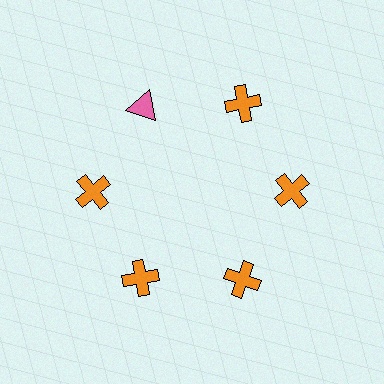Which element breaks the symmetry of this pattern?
The pink triangle at roughly the 11 o'clock position breaks the symmetry. All other shapes are orange crosses.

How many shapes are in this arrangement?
There are 6 shapes arranged in a ring pattern.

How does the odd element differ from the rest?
It differs in both color (pink instead of orange) and shape (triangle instead of cross).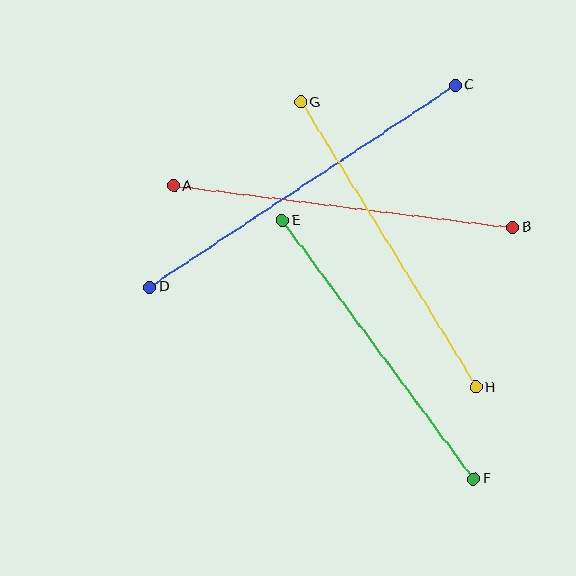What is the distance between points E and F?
The distance is approximately 322 pixels.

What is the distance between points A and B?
The distance is approximately 342 pixels.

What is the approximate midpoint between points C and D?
The midpoint is at approximately (302, 186) pixels.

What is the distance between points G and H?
The distance is approximately 335 pixels.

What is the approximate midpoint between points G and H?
The midpoint is at approximately (388, 245) pixels.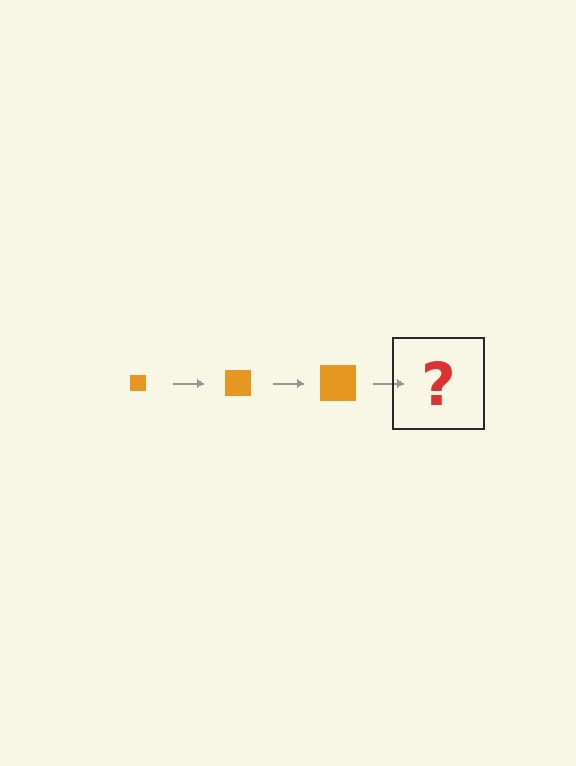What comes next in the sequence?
The next element should be an orange square, larger than the previous one.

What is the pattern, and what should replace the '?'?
The pattern is that the square gets progressively larger each step. The '?' should be an orange square, larger than the previous one.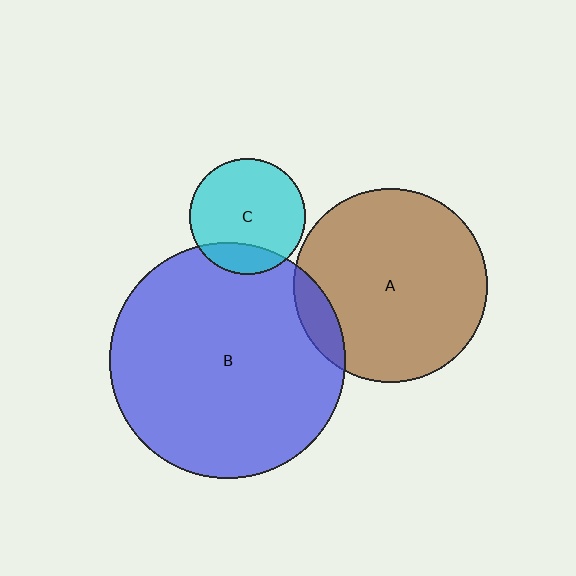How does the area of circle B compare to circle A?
Approximately 1.5 times.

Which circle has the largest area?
Circle B (blue).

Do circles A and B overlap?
Yes.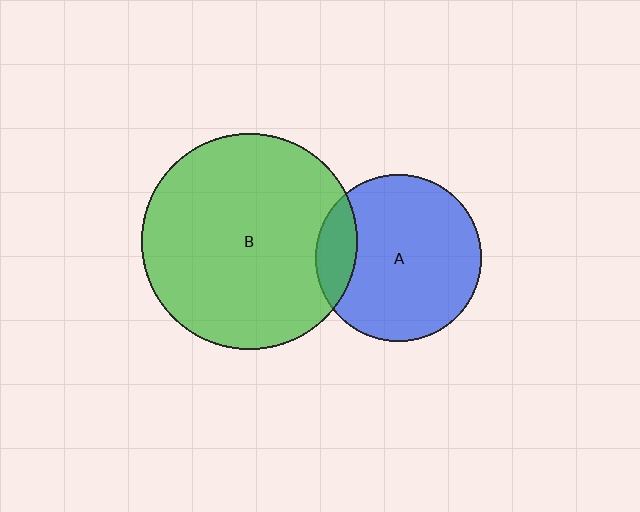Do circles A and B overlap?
Yes.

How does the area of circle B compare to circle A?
Approximately 1.7 times.